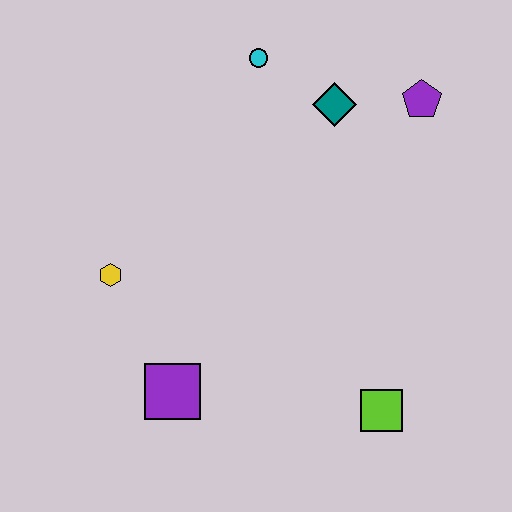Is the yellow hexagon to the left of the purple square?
Yes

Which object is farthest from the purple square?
The purple pentagon is farthest from the purple square.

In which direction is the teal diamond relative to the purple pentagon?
The teal diamond is to the left of the purple pentagon.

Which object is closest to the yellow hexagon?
The purple square is closest to the yellow hexagon.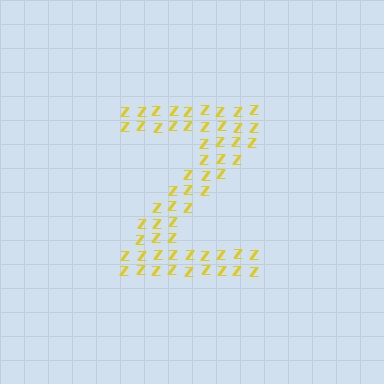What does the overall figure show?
The overall figure shows the letter Z.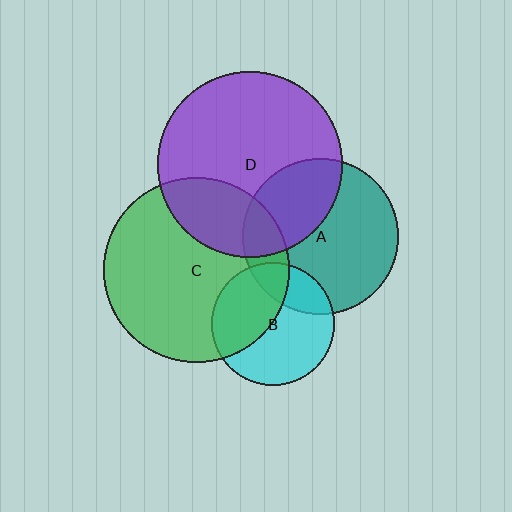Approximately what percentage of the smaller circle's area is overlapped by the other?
Approximately 25%.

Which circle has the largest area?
Circle C (green).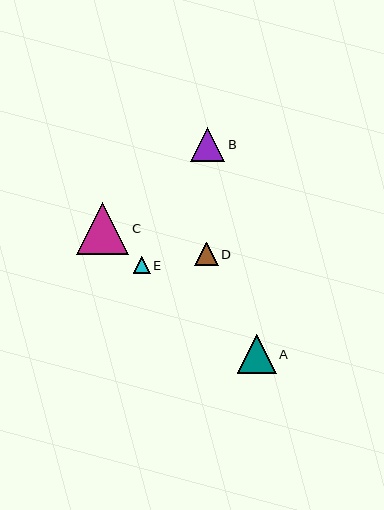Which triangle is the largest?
Triangle C is the largest with a size of approximately 52 pixels.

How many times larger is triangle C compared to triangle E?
Triangle C is approximately 3.1 times the size of triangle E.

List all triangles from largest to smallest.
From largest to smallest: C, A, B, D, E.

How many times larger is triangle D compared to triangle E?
Triangle D is approximately 1.4 times the size of triangle E.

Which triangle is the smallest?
Triangle E is the smallest with a size of approximately 17 pixels.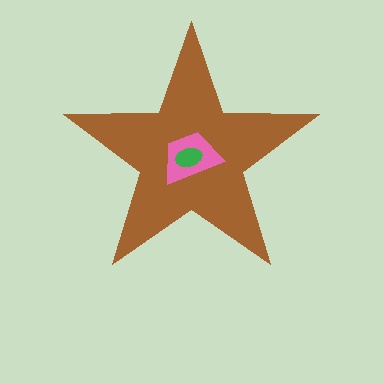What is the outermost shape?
The brown star.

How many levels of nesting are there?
3.